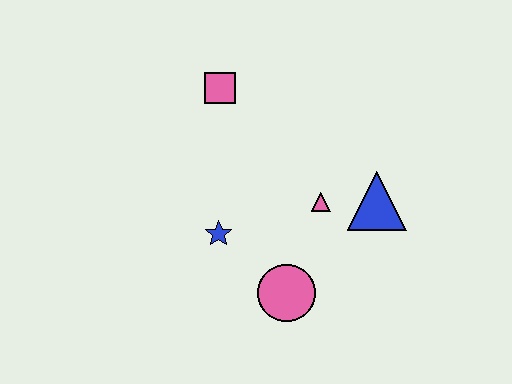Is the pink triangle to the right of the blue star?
Yes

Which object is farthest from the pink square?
The pink circle is farthest from the pink square.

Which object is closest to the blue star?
The pink circle is closest to the blue star.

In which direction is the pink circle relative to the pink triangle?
The pink circle is below the pink triangle.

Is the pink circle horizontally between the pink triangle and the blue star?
Yes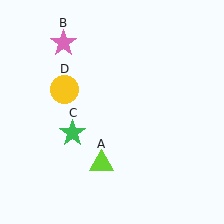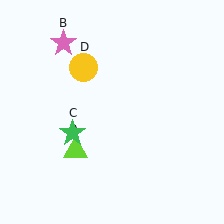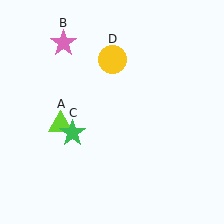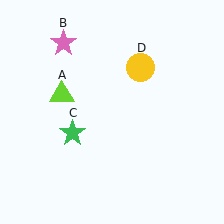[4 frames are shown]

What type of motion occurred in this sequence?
The lime triangle (object A), yellow circle (object D) rotated clockwise around the center of the scene.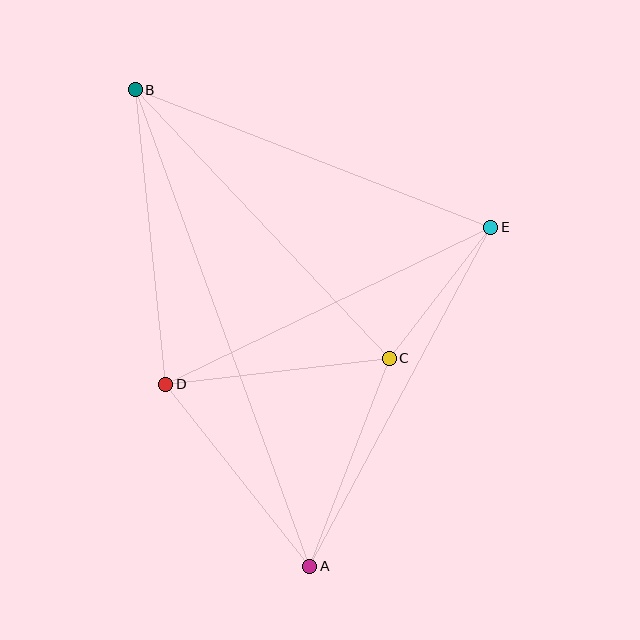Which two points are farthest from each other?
Points A and B are farthest from each other.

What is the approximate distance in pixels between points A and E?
The distance between A and E is approximately 384 pixels.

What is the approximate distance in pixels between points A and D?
The distance between A and D is approximately 232 pixels.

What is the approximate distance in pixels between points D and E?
The distance between D and E is approximately 361 pixels.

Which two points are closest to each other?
Points C and E are closest to each other.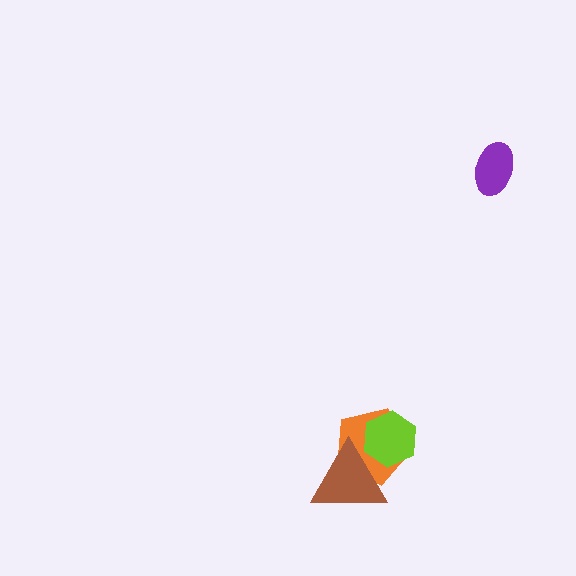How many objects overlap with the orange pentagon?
2 objects overlap with the orange pentagon.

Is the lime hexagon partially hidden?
Yes, it is partially covered by another shape.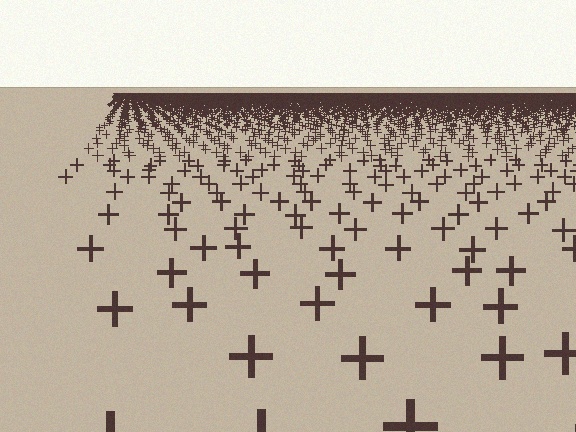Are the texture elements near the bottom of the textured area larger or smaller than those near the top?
Larger. Near the bottom, elements are closer to the viewer and appear at a bigger on-screen size.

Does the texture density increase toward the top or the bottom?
Density increases toward the top.